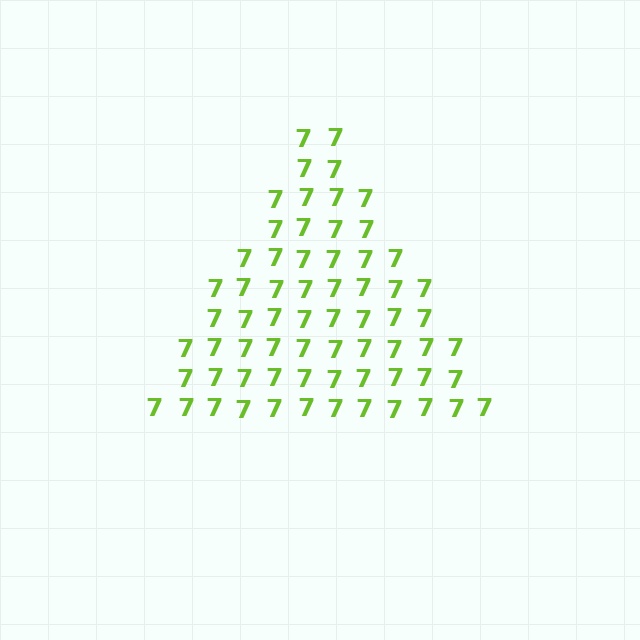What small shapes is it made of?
It is made of small digit 7's.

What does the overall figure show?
The overall figure shows a triangle.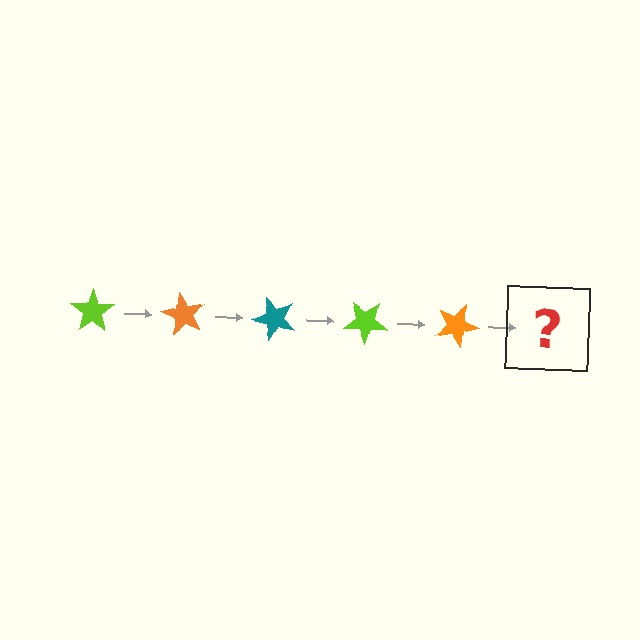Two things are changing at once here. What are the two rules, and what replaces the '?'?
The two rules are that it rotates 60 degrees each step and the color cycles through lime, orange, and teal. The '?' should be a teal star, rotated 300 degrees from the start.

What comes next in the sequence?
The next element should be a teal star, rotated 300 degrees from the start.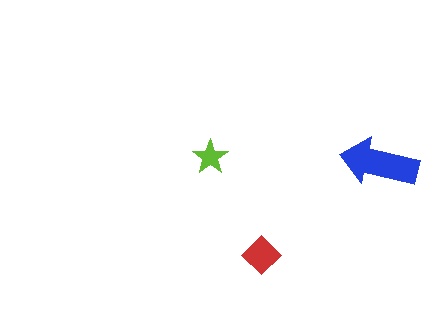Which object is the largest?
The blue arrow.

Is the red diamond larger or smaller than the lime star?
Larger.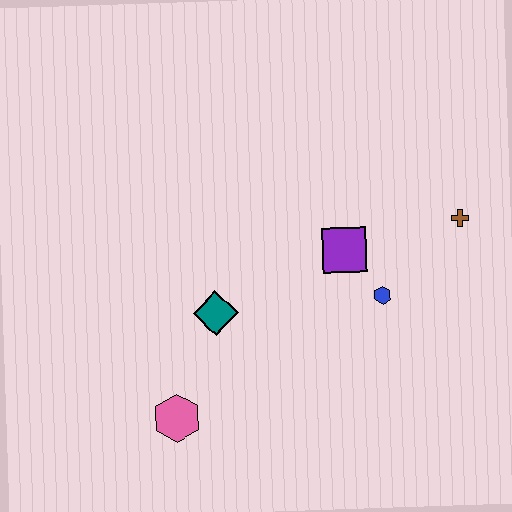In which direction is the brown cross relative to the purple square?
The brown cross is to the right of the purple square.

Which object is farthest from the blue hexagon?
The pink hexagon is farthest from the blue hexagon.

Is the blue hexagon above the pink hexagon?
Yes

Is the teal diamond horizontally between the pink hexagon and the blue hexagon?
Yes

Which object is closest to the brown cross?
The blue hexagon is closest to the brown cross.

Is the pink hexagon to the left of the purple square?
Yes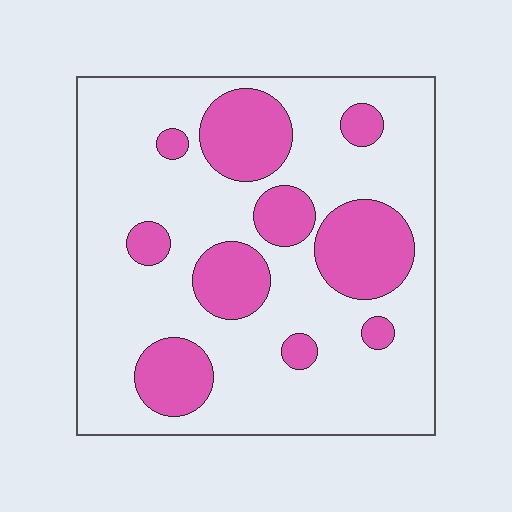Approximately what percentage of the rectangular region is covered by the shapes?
Approximately 25%.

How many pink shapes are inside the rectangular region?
10.